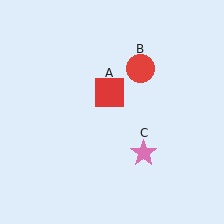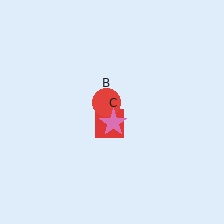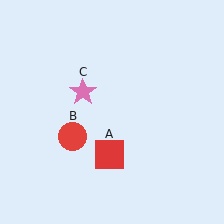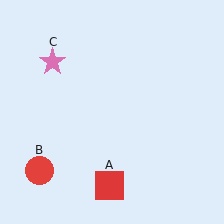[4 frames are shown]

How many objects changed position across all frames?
3 objects changed position: red square (object A), red circle (object B), pink star (object C).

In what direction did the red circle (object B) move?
The red circle (object B) moved down and to the left.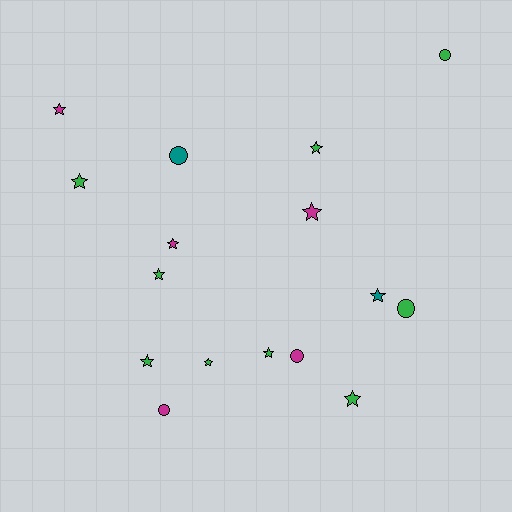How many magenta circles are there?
There are 2 magenta circles.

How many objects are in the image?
There are 16 objects.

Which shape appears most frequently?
Star, with 11 objects.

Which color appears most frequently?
Green, with 9 objects.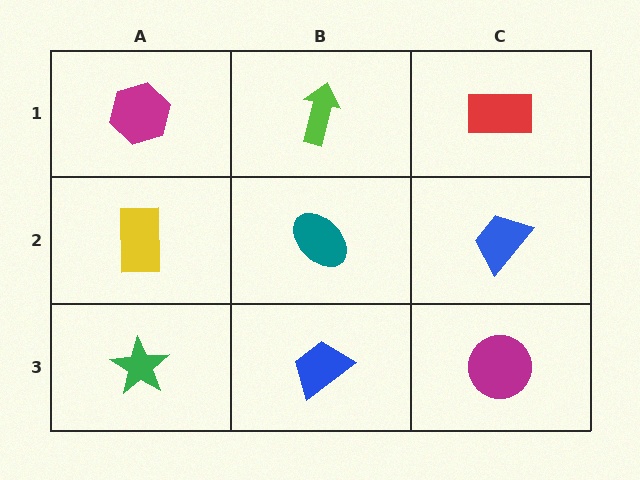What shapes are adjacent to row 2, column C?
A red rectangle (row 1, column C), a magenta circle (row 3, column C), a teal ellipse (row 2, column B).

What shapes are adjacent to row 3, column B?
A teal ellipse (row 2, column B), a green star (row 3, column A), a magenta circle (row 3, column C).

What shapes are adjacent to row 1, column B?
A teal ellipse (row 2, column B), a magenta hexagon (row 1, column A), a red rectangle (row 1, column C).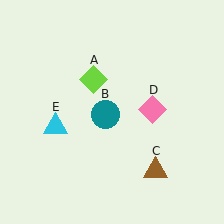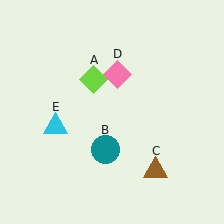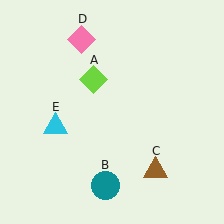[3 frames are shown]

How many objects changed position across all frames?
2 objects changed position: teal circle (object B), pink diamond (object D).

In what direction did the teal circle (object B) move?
The teal circle (object B) moved down.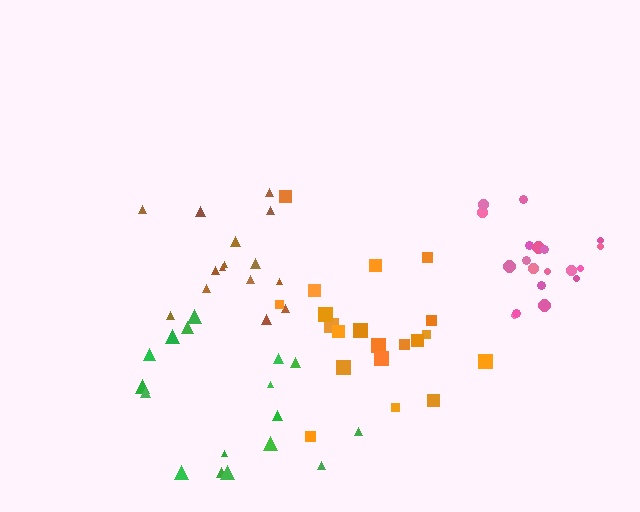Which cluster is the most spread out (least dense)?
Green.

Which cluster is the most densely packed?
Pink.